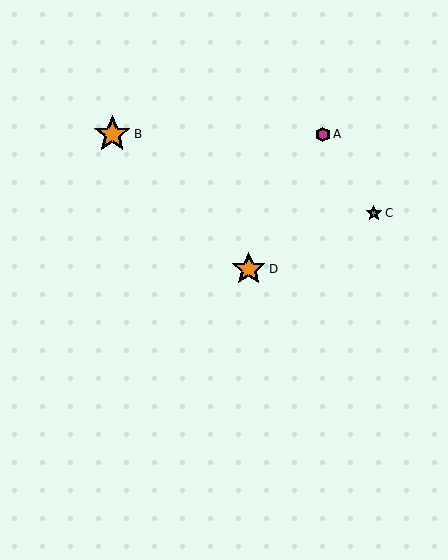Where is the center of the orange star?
The center of the orange star is at (249, 269).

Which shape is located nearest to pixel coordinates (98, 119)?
The orange star (labeled B) at (112, 134) is nearest to that location.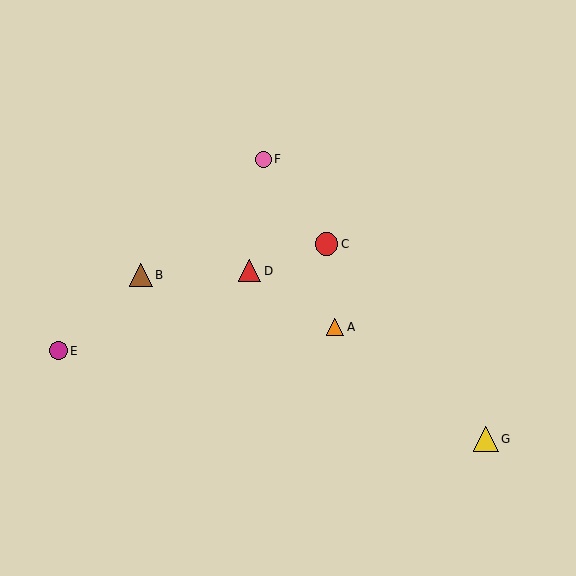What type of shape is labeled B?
Shape B is a brown triangle.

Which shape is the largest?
The yellow triangle (labeled G) is the largest.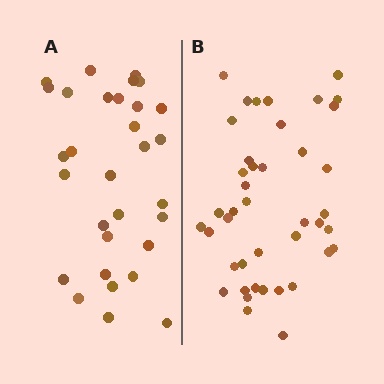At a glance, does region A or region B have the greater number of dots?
Region B (the right region) has more dots.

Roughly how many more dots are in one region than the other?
Region B has roughly 12 or so more dots than region A.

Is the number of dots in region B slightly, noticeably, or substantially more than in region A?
Region B has noticeably more, but not dramatically so. The ratio is roughly 1.4 to 1.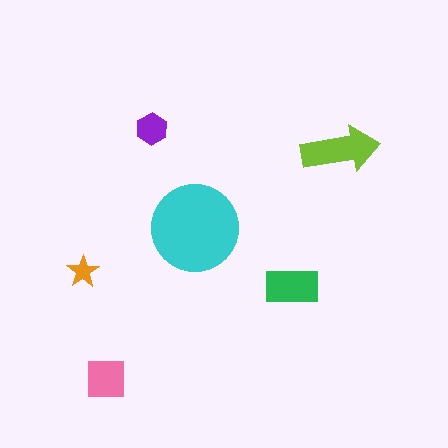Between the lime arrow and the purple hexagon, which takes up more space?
The lime arrow.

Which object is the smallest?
The orange star.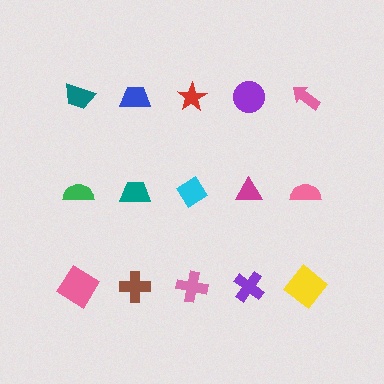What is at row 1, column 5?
A pink arrow.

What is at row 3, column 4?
A purple cross.